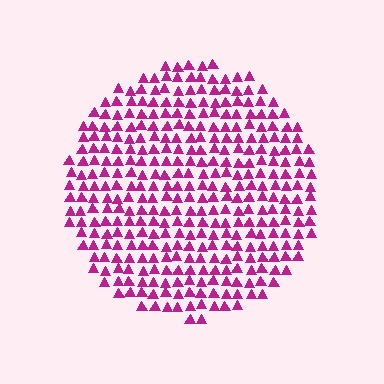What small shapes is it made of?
It is made of small triangles.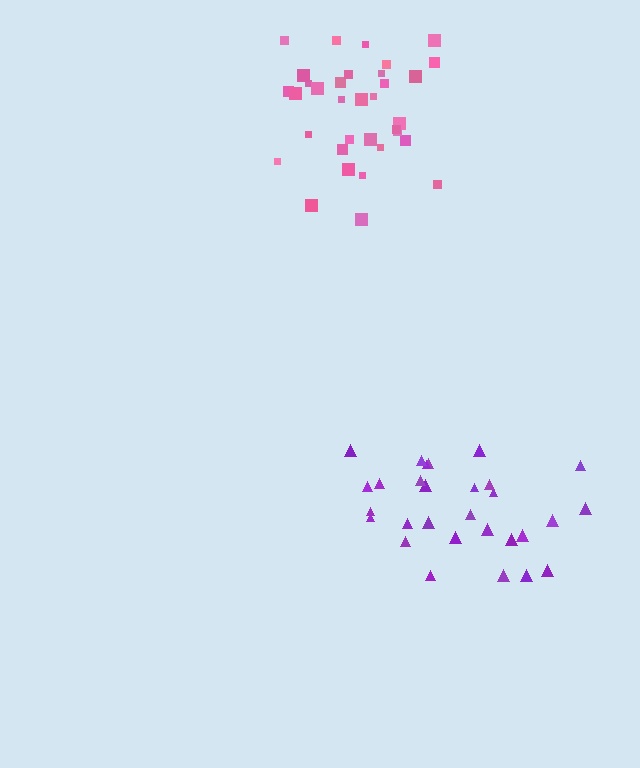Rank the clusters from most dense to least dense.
pink, purple.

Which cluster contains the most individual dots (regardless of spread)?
Pink (34).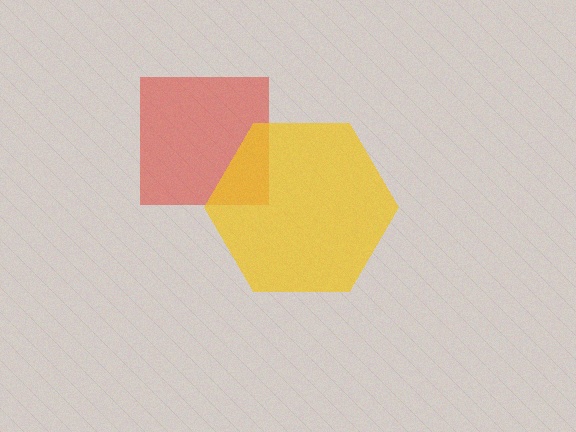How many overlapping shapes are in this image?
There are 2 overlapping shapes in the image.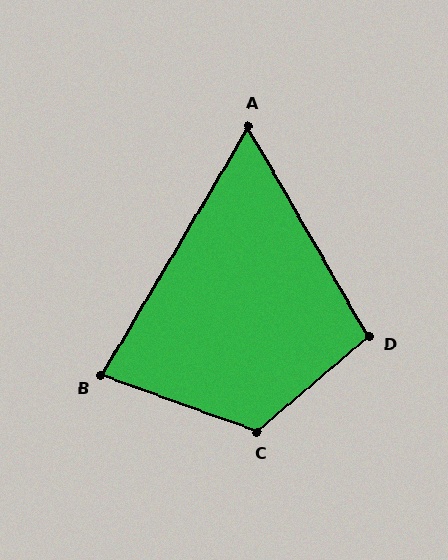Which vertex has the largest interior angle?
C, at approximately 120 degrees.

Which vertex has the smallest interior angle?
A, at approximately 60 degrees.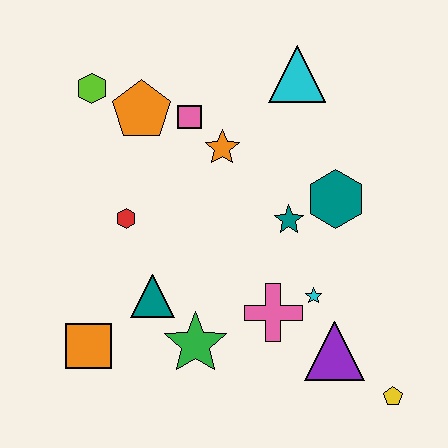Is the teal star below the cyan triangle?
Yes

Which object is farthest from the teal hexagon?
The orange square is farthest from the teal hexagon.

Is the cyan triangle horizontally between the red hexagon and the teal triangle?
No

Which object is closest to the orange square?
The teal triangle is closest to the orange square.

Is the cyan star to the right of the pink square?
Yes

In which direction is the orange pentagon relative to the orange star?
The orange pentagon is to the left of the orange star.